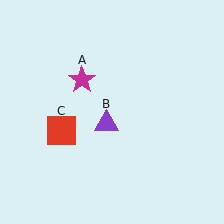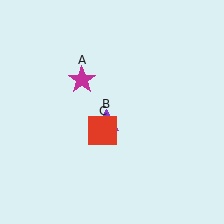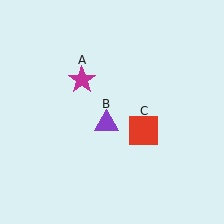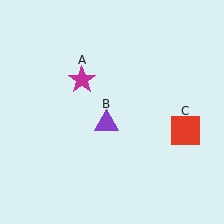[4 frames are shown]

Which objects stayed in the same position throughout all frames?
Magenta star (object A) and purple triangle (object B) remained stationary.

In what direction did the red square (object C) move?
The red square (object C) moved right.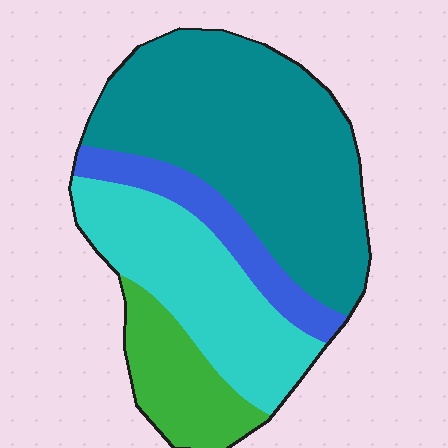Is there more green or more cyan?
Cyan.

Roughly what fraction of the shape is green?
Green takes up about one eighth (1/8) of the shape.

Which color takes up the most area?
Teal, at roughly 50%.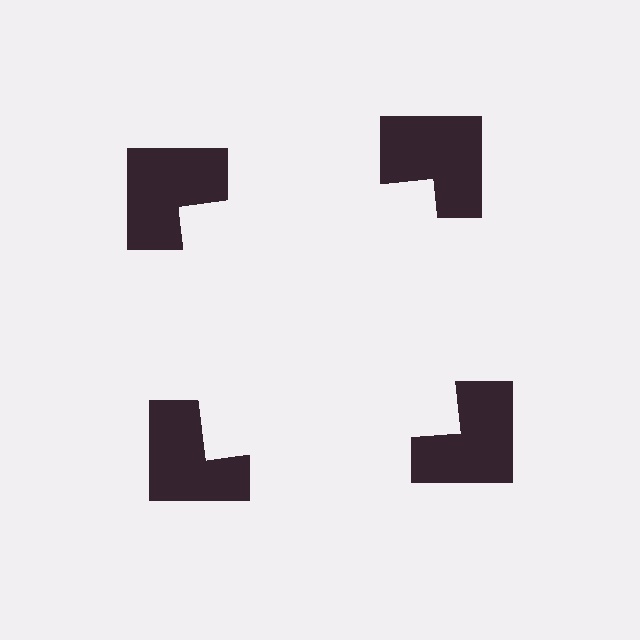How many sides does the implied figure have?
4 sides.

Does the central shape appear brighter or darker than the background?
It typically appears slightly brighter than the background, even though no actual brightness change is drawn.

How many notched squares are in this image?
There are 4 — one at each vertex of the illusory square.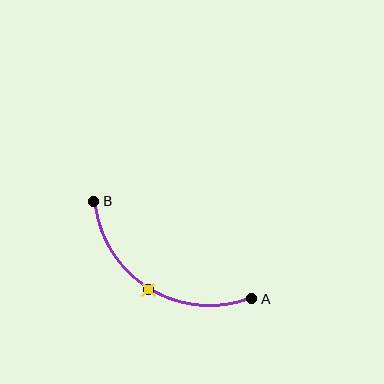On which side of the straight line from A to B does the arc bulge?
The arc bulges below the straight line connecting A and B.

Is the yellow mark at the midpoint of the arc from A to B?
Yes. The yellow mark lies on the arc at equal arc-length from both A and B — it is the arc midpoint.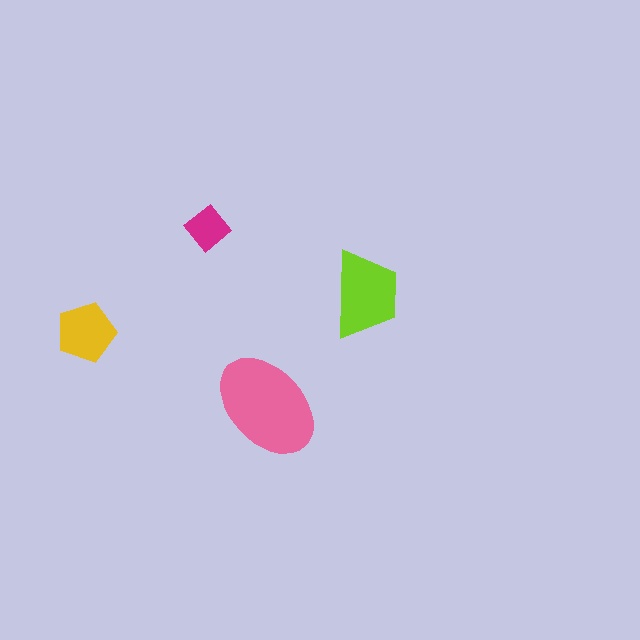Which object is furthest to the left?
The yellow pentagon is leftmost.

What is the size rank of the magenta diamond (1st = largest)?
4th.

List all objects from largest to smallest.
The pink ellipse, the lime trapezoid, the yellow pentagon, the magenta diamond.